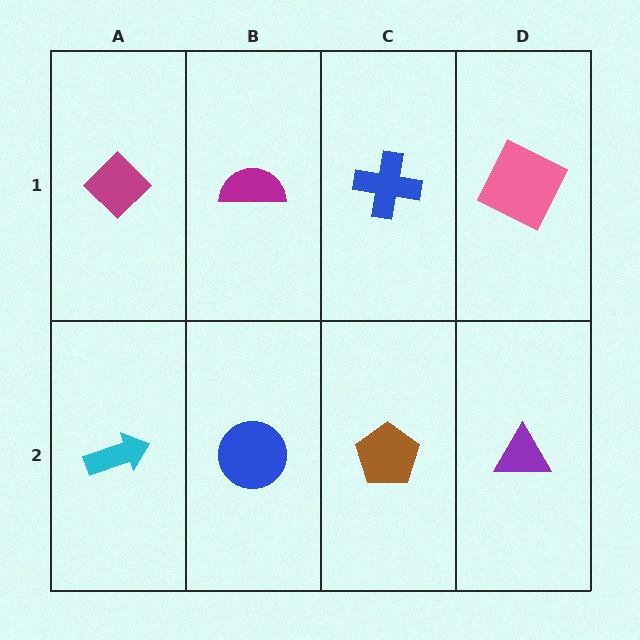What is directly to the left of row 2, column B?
A cyan arrow.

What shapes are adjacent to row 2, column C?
A blue cross (row 1, column C), a blue circle (row 2, column B), a purple triangle (row 2, column D).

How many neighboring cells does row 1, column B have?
3.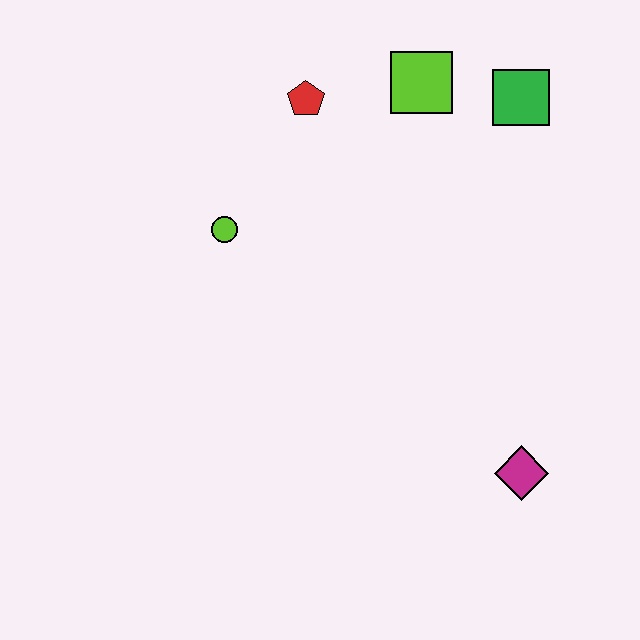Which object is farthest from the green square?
The magenta diamond is farthest from the green square.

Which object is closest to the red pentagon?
The lime square is closest to the red pentagon.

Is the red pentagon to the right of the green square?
No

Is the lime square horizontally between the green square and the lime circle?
Yes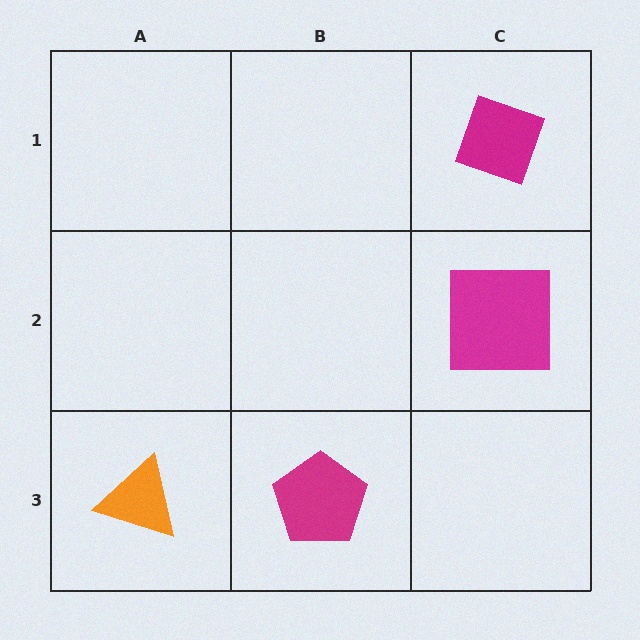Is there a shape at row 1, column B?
No, that cell is empty.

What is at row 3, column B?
A magenta pentagon.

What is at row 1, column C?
A magenta diamond.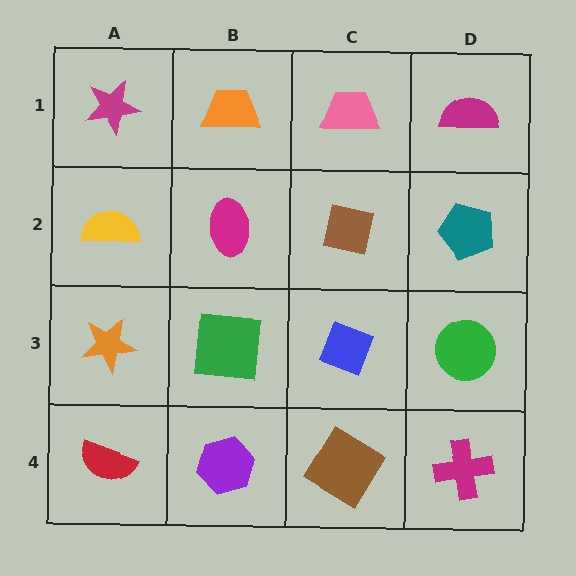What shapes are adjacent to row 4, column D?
A green circle (row 3, column D), a brown diamond (row 4, column C).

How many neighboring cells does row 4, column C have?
3.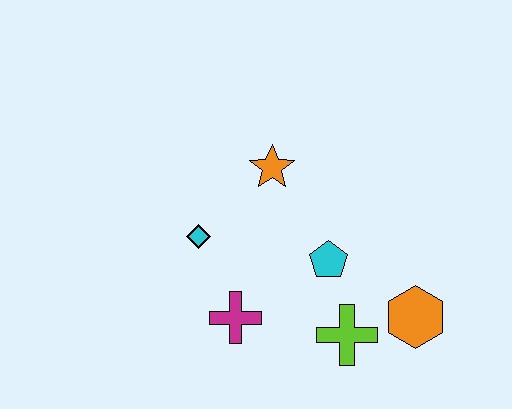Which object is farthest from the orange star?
The orange hexagon is farthest from the orange star.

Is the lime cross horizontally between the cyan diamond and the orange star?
No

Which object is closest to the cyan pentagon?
The lime cross is closest to the cyan pentagon.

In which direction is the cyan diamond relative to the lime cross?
The cyan diamond is to the left of the lime cross.